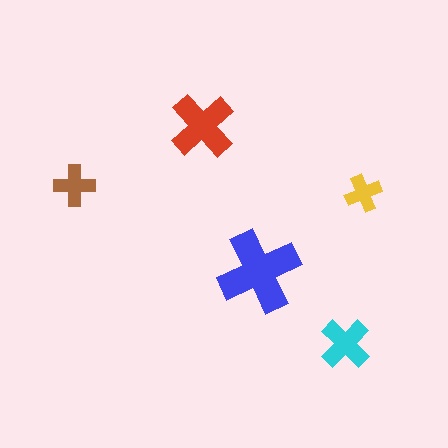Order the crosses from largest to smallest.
the blue one, the red one, the cyan one, the brown one, the yellow one.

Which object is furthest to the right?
The yellow cross is rightmost.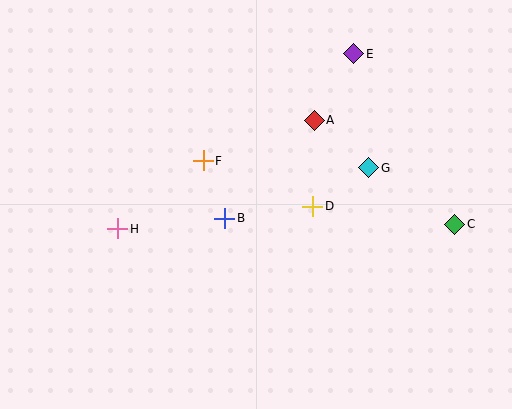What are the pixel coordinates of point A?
Point A is at (314, 120).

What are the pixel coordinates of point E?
Point E is at (354, 54).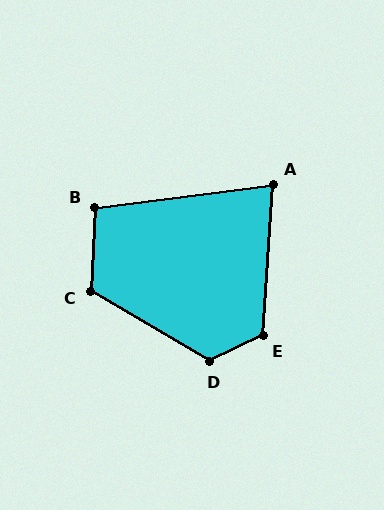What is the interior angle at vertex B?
Approximately 101 degrees (obtuse).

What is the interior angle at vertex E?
Approximately 119 degrees (obtuse).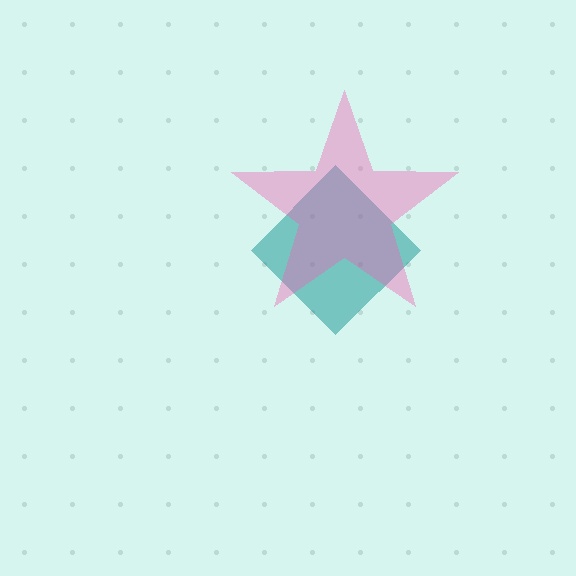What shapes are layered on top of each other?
The layered shapes are: a teal diamond, a pink star.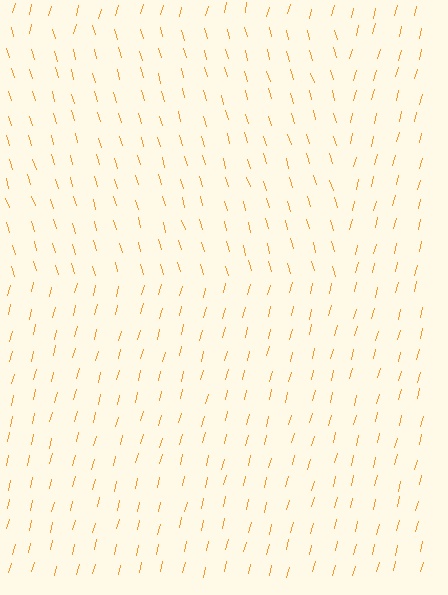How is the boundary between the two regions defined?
The boundary is defined purely by a change in line orientation (approximately 31 degrees difference). All lines are the same color and thickness.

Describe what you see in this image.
The image is filled with small orange line segments. A rectangle region in the image has lines oriented differently from the surrounding lines, creating a visible texture boundary.